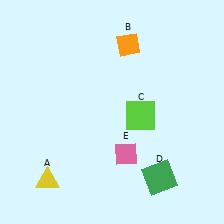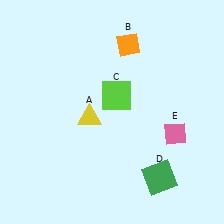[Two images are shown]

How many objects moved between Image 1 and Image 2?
3 objects moved between the two images.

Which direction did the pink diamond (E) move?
The pink diamond (E) moved right.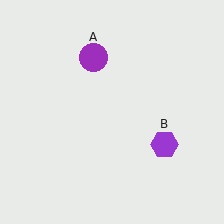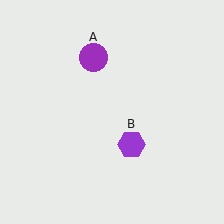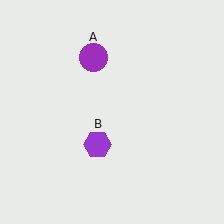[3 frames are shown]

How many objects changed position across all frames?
1 object changed position: purple hexagon (object B).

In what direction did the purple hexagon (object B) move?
The purple hexagon (object B) moved left.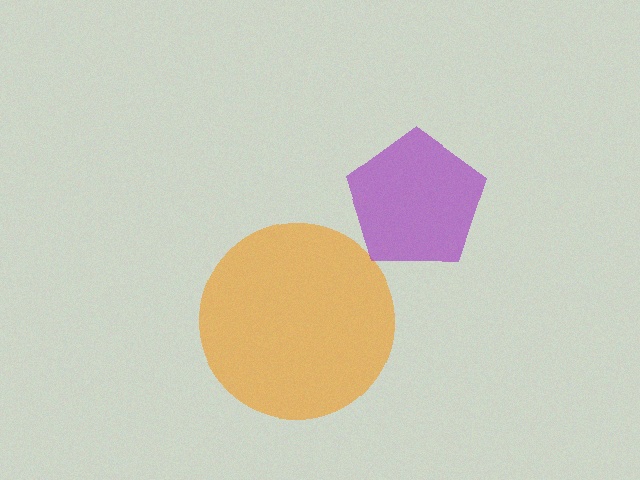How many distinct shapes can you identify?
There are 2 distinct shapes: an orange circle, a purple pentagon.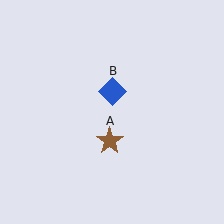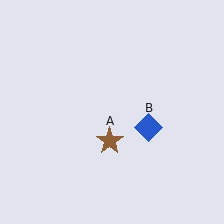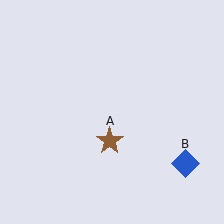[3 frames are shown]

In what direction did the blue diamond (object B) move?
The blue diamond (object B) moved down and to the right.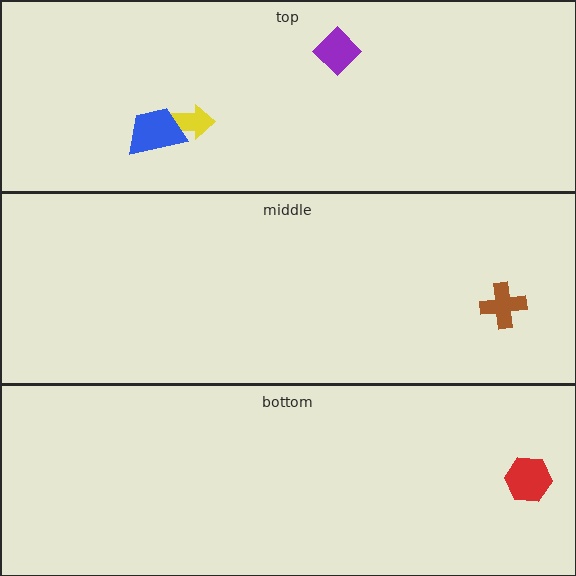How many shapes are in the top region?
3.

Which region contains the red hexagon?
The bottom region.